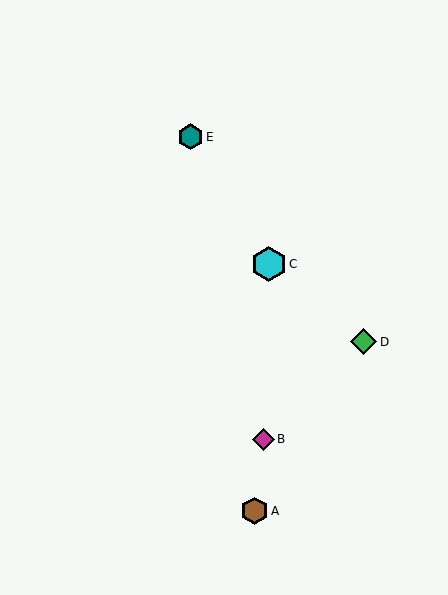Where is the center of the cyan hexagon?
The center of the cyan hexagon is at (269, 264).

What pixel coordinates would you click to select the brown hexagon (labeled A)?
Click at (254, 511) to select the brown hexagon A.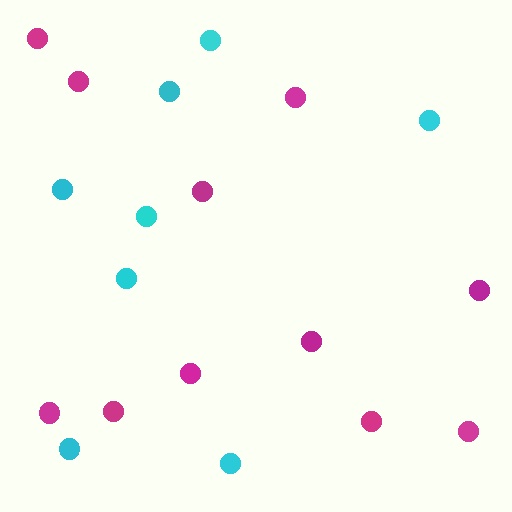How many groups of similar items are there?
There are 2 groups: one group of cyan circles (8) and one group of magenta circles (11).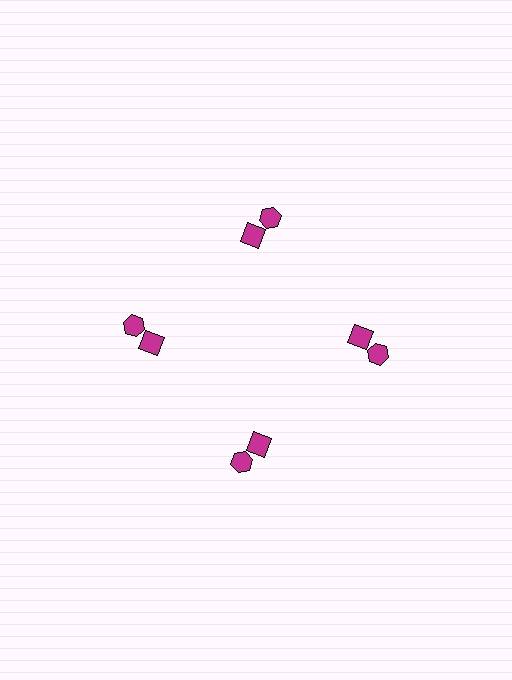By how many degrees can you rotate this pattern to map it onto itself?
The pattern maps onto itself every 90 degrees of rotation.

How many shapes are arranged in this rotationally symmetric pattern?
There are 8 shapes, arranged in 4 groups of 2.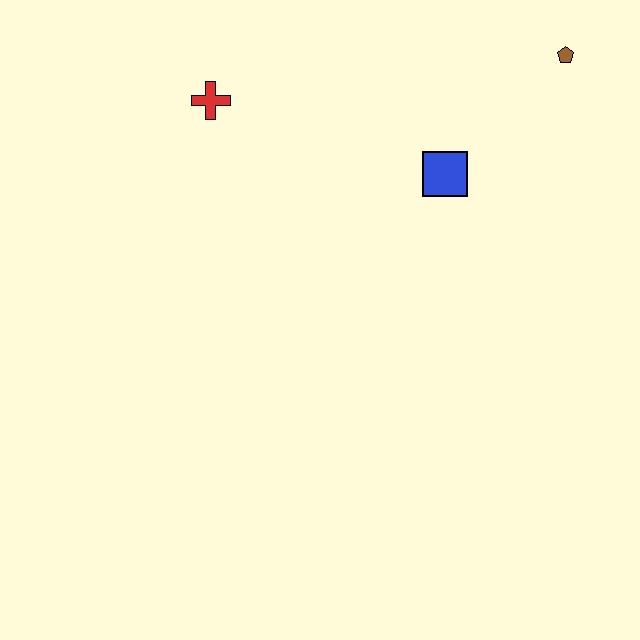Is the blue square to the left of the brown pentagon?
Yes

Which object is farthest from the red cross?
The brown pentagon is farthest from the red cross.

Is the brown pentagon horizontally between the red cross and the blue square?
No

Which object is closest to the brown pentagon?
The blue square is closest to the brown pentagon.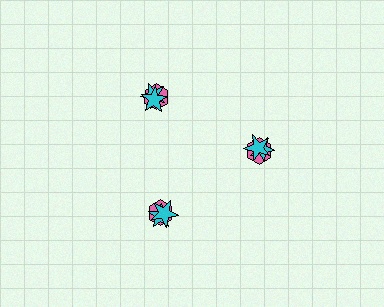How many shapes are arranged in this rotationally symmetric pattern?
There are 9 shapes, arranged in 3 groups of 3.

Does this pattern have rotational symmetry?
Yes, this pattern has 3-fold rotational symmetry. It looks the same after rotating 120 degrees around the center.